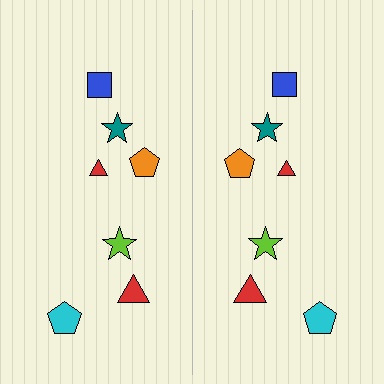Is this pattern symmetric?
Yes, this pattern has bilateral (reflection) symmetry.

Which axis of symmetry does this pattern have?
The pattern has a vertical axis of symmetry running through the center of the image.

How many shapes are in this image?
There are 14 shapes in this image.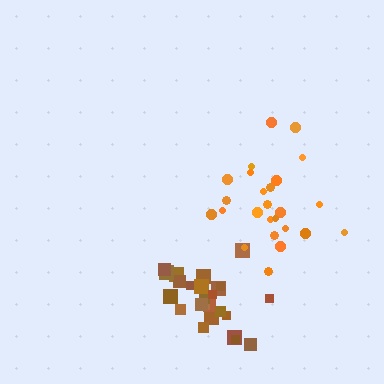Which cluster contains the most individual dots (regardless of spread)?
Brown (26).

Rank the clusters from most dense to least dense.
brown, orange.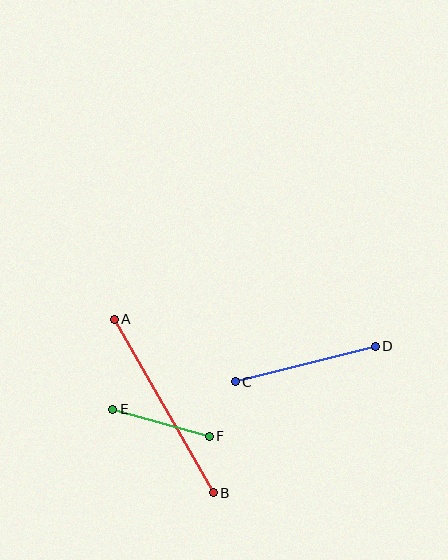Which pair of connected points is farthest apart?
Points A and B are farthest apart.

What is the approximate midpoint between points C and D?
The midpoint is at approximately (305, 364) pixels.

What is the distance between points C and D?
The distance is approximately 144 pixels.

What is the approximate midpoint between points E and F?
The midpoint is at approximately (161, 423) pixels.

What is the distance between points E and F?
The distance is approximately 100 pixels.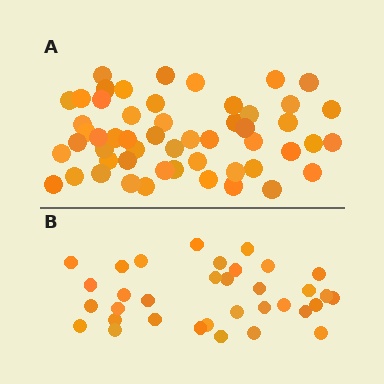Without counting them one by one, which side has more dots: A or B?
Region A (the top region) has more dots.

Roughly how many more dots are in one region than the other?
Region A has approximately 20 more dots than region B.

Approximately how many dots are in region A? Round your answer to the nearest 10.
About 50 dots. (The exact count is 53, which rounds to 50.)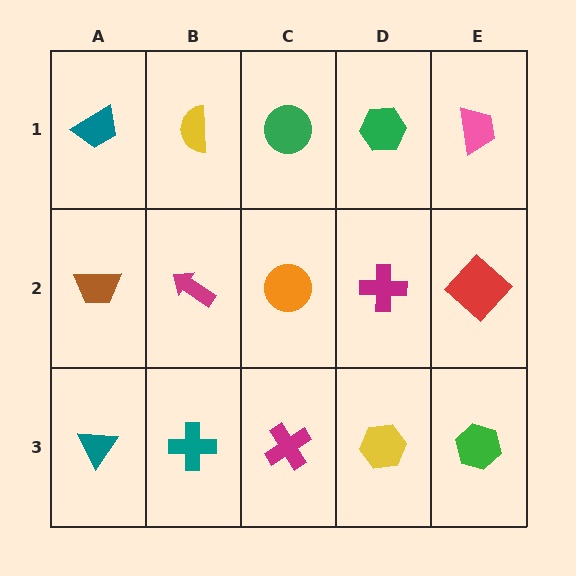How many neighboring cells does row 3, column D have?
3.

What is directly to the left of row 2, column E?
A magenta cross.